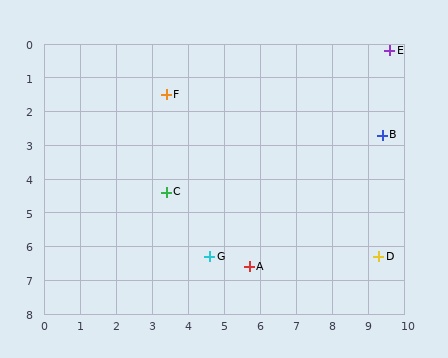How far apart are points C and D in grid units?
Points C and D are about 6.2 grid units apart.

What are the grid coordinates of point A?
Point A is at approximately (5.7, 6.6).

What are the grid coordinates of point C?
Point C is at approximately (3.4, 4.4).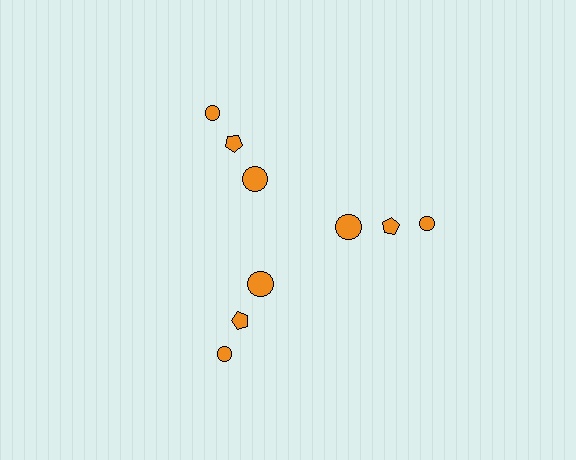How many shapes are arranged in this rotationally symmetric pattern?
There are 9 shapes, arranged in 3 groups of 3.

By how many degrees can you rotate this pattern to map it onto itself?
The pattern maps onto itself every 120 degrees of rotation.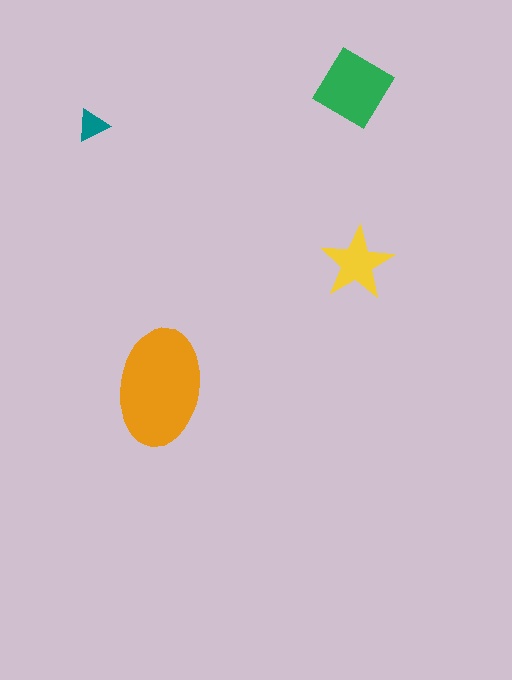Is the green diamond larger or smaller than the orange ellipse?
Smaller.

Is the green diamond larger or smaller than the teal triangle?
Larger.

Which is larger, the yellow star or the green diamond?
The green diamond.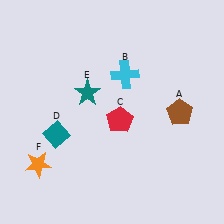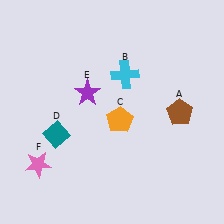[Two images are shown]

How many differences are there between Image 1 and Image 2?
There are 3 differences between the two images.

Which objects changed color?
C changed from red to orange. E changed from teal to purple. F changed from orange to pink.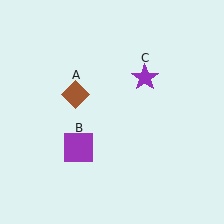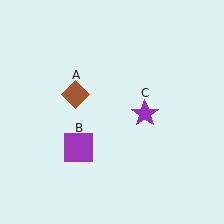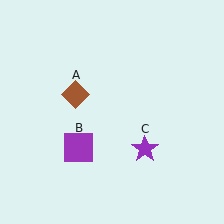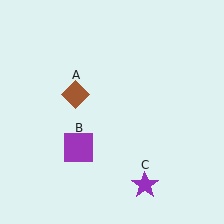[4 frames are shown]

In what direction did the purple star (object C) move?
The purple star (object C) moved down.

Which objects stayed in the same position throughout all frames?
Brown diamond (object A) and purple square (object B) remained stationary.